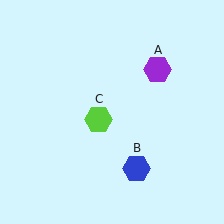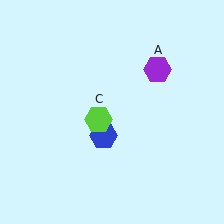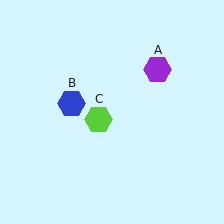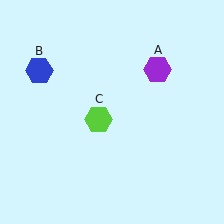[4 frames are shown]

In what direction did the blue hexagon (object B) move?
The blue hexagon (object B) moved up and to the left.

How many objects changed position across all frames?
1 object changed position: blue hexagon (object B).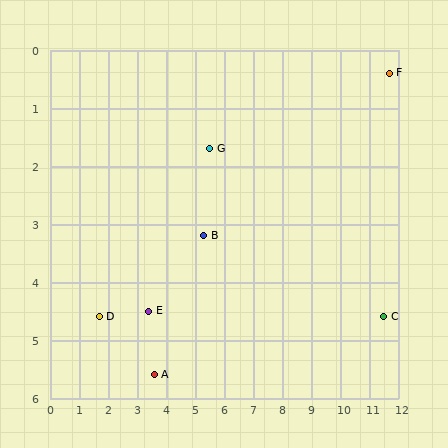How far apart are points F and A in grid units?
Points F and A are about 9.6 grid units apart.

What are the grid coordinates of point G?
Point G is at approximately (5.5, 1.7).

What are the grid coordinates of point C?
Point C is at approximately (11.5, 4.6).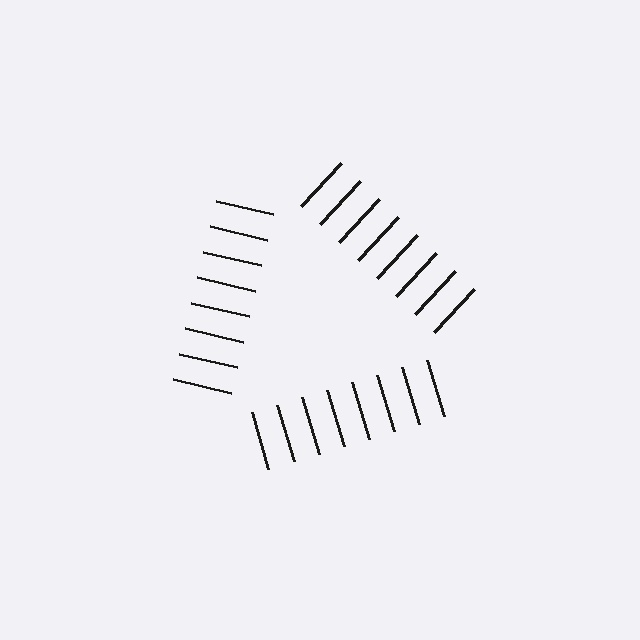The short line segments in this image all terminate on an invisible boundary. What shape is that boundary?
An illusory triangle — the line segments terminate on its edges but no continuous stroke is drawn.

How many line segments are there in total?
24 — 8 along each of the 3 edges.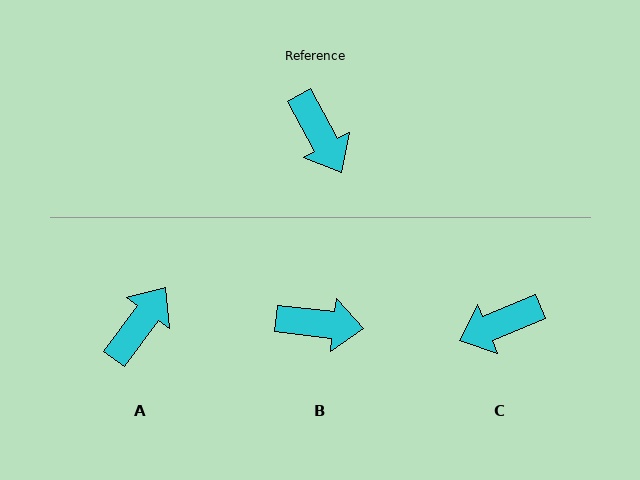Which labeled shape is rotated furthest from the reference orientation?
A, about 116 degrees away.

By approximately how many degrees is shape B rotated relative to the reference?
Approximately 55 degrees counter-clockwise.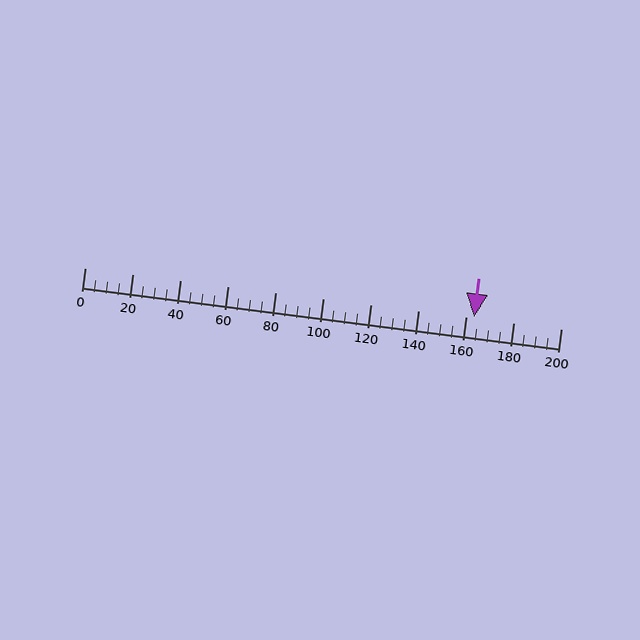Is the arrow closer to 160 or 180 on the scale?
The arrow is closer to 160.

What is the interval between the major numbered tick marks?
The major tick marks are spaced 20 units apart.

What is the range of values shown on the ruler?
The ruler shows values from 0 to 200.